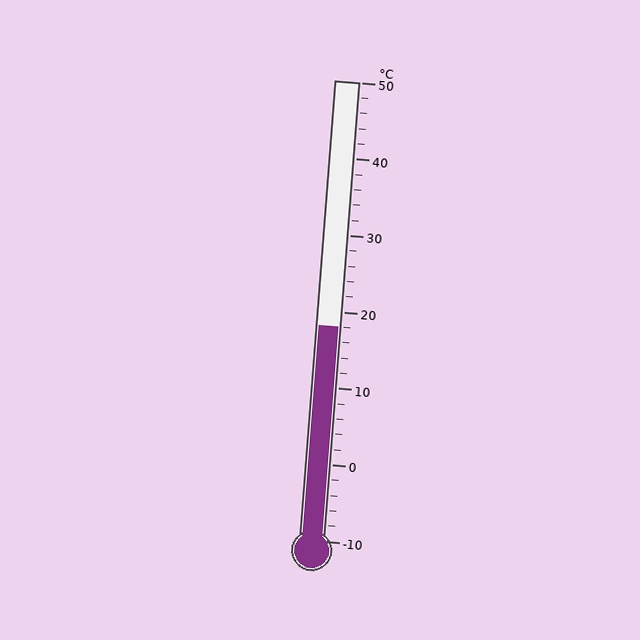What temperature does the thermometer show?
The thermometer shows approximately 18°C.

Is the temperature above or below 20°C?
The temperature is below 20°C.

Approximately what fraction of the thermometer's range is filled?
The thermometer is filled to approximately 45% of its range.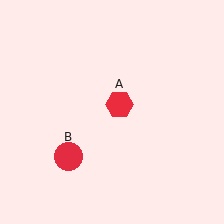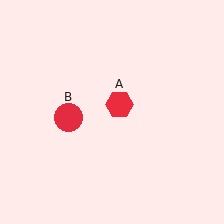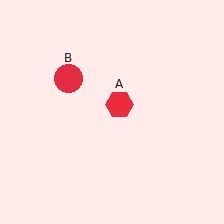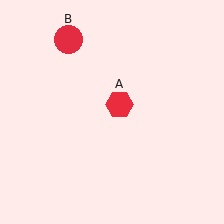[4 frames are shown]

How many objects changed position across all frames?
1 object changed position: red circle (object B).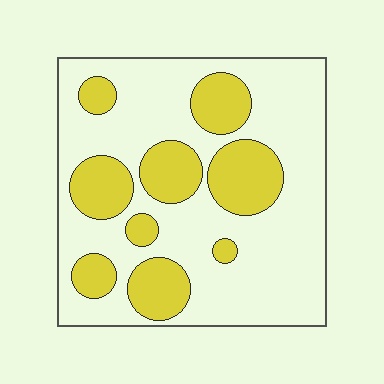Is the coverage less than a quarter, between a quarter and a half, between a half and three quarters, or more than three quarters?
Between a quarter and a half.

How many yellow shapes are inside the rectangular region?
9.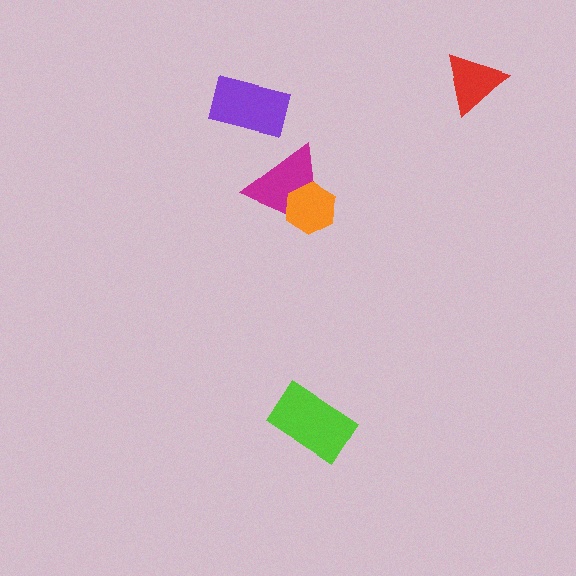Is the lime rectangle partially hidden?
No, no other shape covers it.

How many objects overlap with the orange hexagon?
1 object overlaps with the orange hexagon.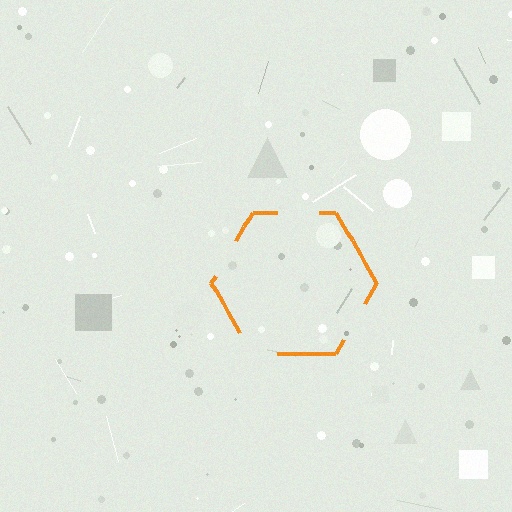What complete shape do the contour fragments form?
The contour fragments form a hexagon.